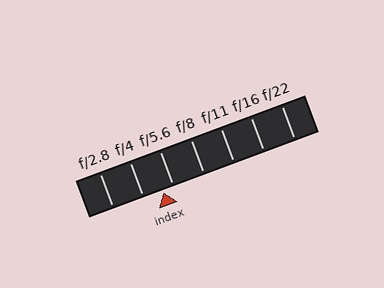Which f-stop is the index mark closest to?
The index mark is closest to f/5.6.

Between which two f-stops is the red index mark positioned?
The index mark is between f/4 and f/5.6.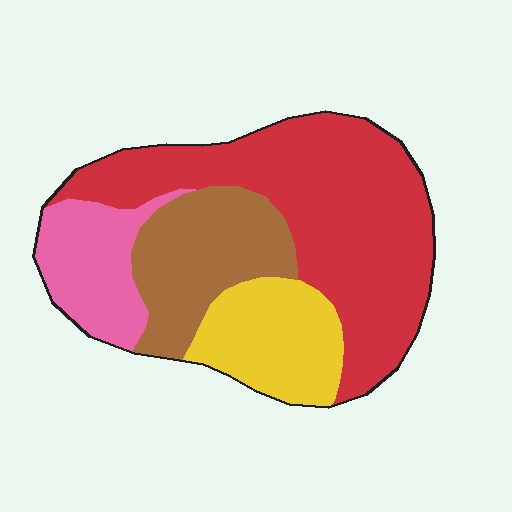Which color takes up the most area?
Red, at roughly 50%.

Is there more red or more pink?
Red.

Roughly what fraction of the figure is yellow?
Yellow takes up about one sixth (1/6) of the figure.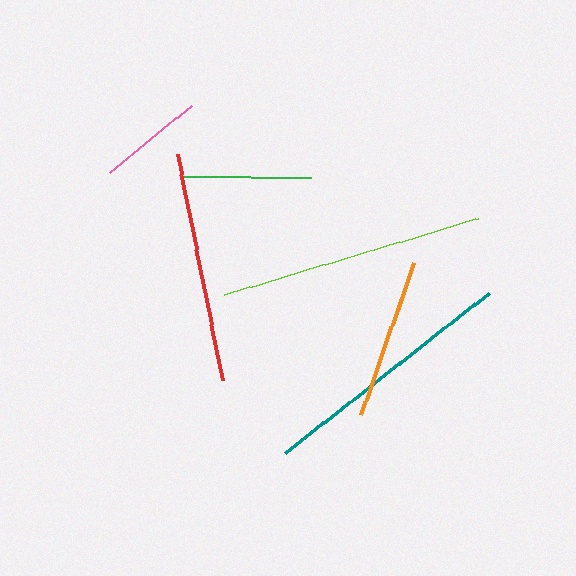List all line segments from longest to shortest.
From longest to shortest: lime, teal, red, orange, green, pink.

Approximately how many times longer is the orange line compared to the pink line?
The orange line is approximately 1.5 times the length of the pink line.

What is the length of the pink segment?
The pink segment is approximately 107 pixels long.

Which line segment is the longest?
The lime line is the longest at approximately 266 pixels.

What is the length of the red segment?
The red segment is approximately 230 pixels long.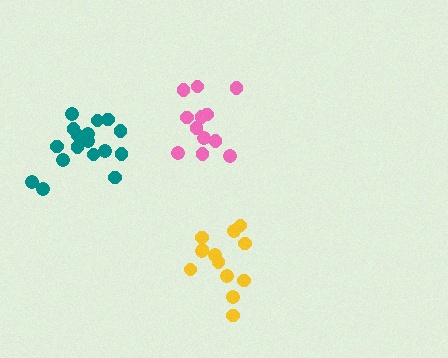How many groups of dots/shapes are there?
There are 3 groups.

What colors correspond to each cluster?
The clusters are colored: pink, yellow, teal.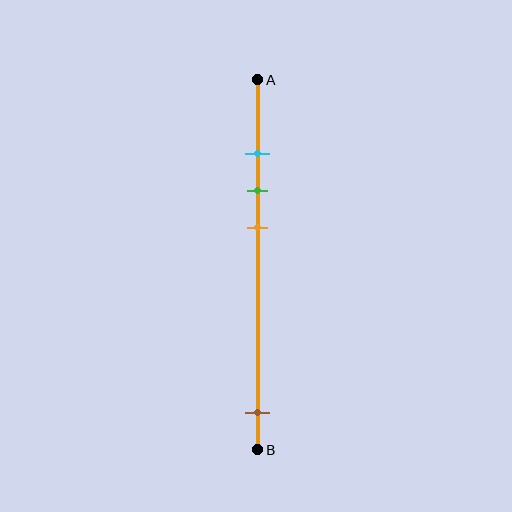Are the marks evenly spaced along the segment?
No, the marks are not evenly spaced.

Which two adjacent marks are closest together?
The cyan and green marks are the closest adjacent pair.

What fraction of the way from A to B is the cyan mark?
The cyan mark is approximately 20% (0.2) of the way from A to B.